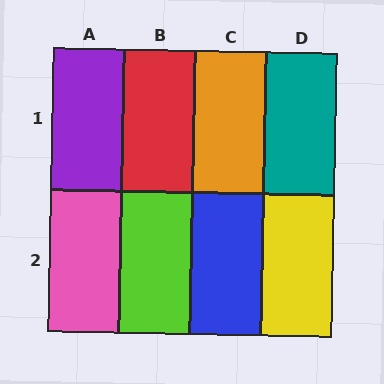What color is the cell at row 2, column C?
Blue.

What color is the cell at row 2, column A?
Pink.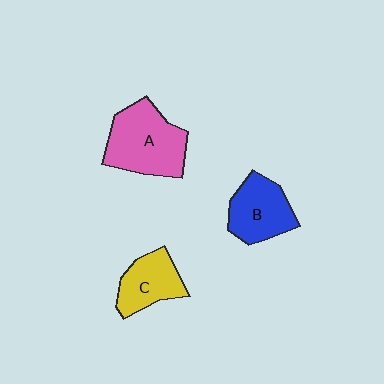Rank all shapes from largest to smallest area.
From largest to smallest: A (pink), B (blue), C (yellow).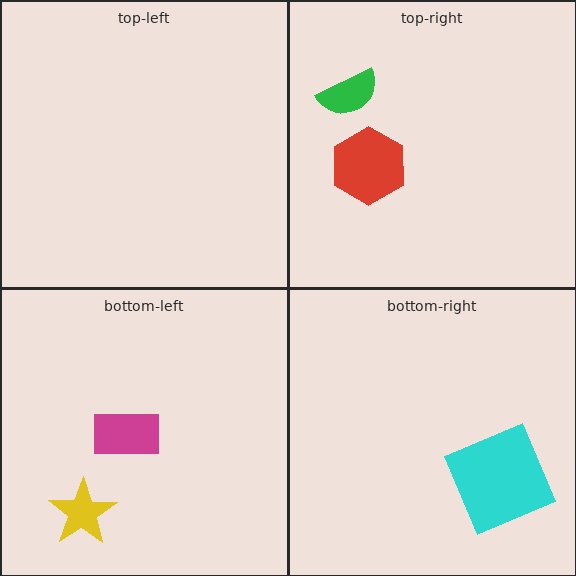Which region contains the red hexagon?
The top-right region.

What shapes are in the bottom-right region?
The cyan square.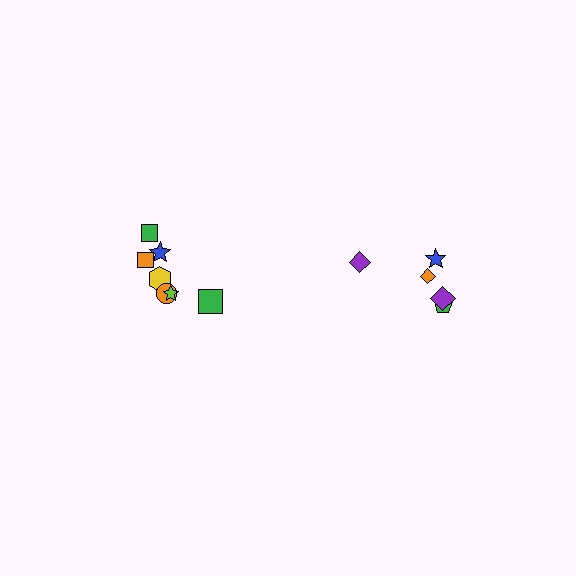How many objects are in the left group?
There are 7 objects.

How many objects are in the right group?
There are 5 objects.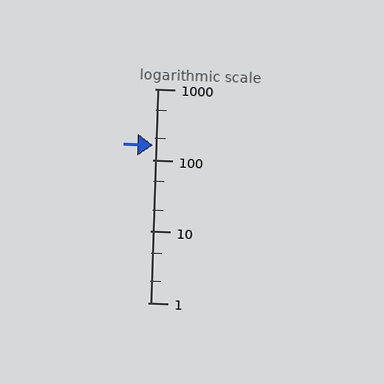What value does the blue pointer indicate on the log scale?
The pointer indicates approximately 160.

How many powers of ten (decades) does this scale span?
The scale spans 3 decades, from 1 to 1000.